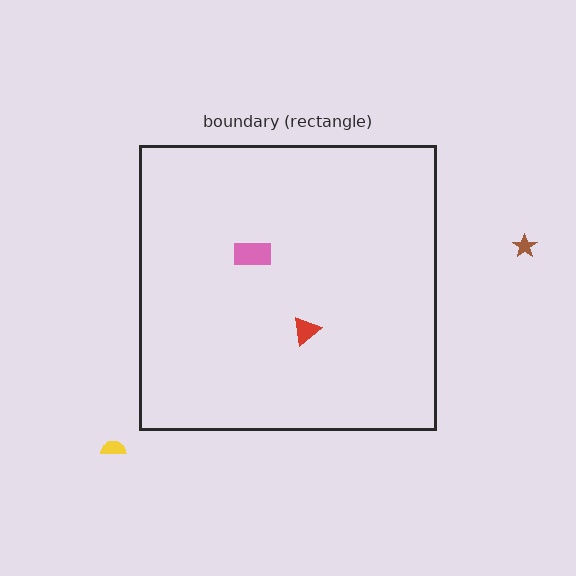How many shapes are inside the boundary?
2 inside, 2 outside.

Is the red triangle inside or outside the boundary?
Inside.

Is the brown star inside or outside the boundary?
Outside.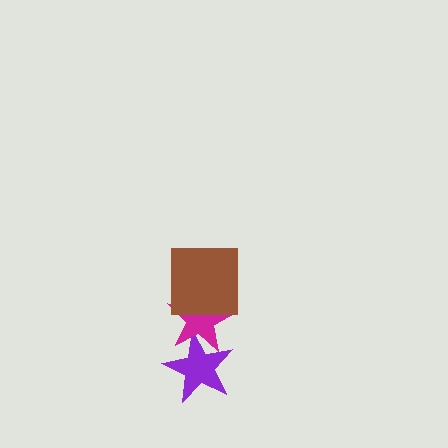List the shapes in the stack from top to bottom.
From top to bottom: the brown square, the magenta star, the purple star.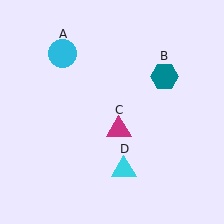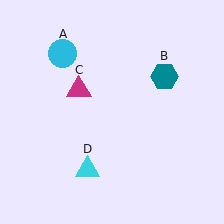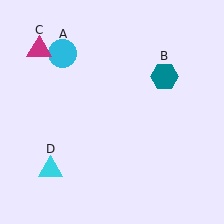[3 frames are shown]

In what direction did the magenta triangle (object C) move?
The magenta triangle (object C) moved up and to the left.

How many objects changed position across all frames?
2 objects changed position: magenta triangle (object C), cyan triangle (object D).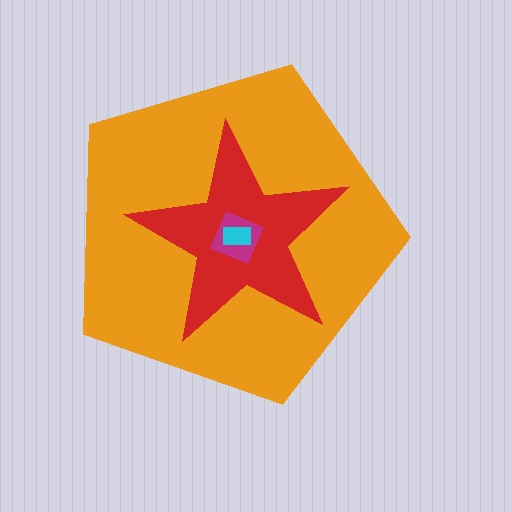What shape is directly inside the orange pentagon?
The red star.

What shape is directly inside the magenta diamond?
The cyan rectangle.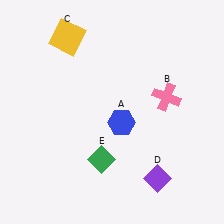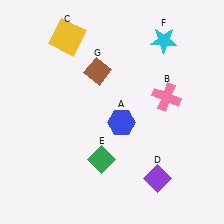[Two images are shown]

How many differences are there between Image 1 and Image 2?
There are 2 differences between the two images.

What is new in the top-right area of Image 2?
A cyan star (F) was added in the top-right area of Image 2.